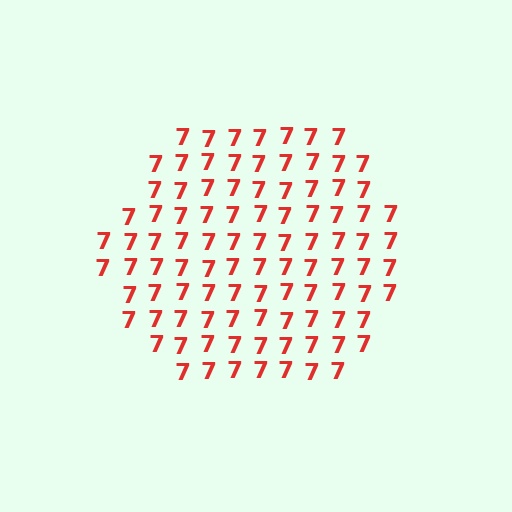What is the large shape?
The large shape is a hexagon.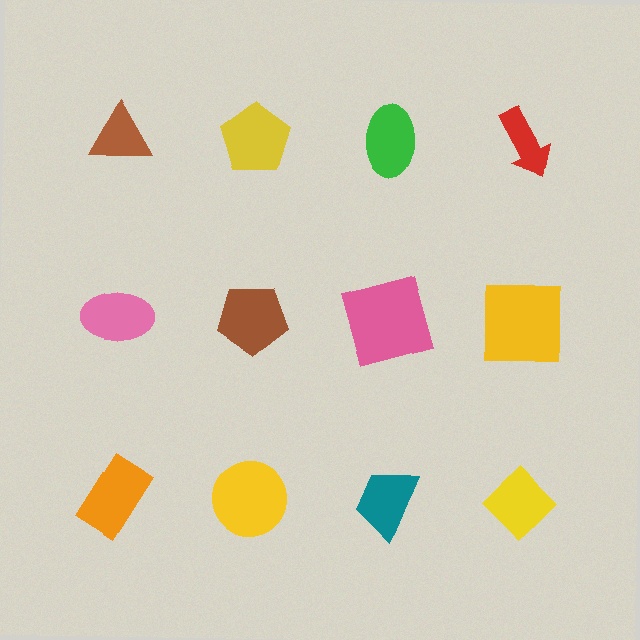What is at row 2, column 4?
A yellow square.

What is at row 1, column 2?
A yellow pentagon.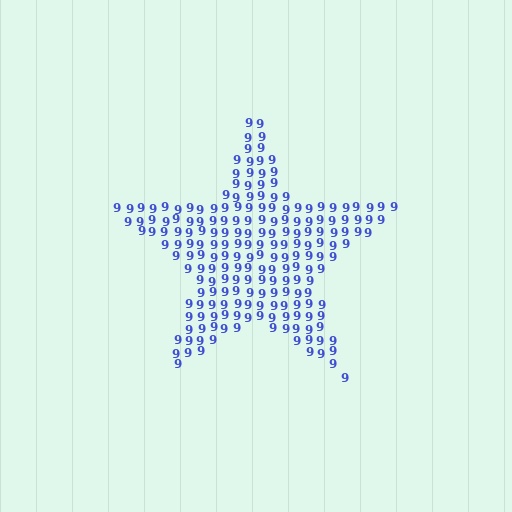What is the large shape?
The large shape is a star.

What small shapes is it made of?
It is made of small digit 9's.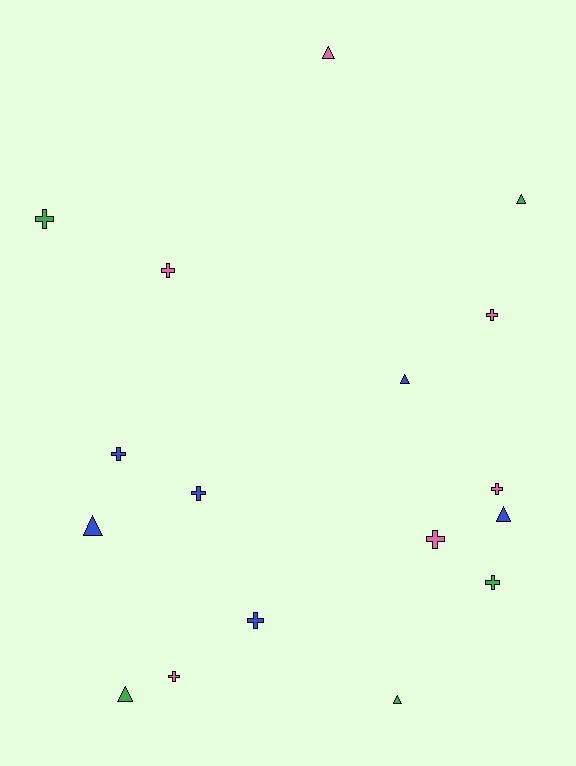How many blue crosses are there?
There are 3 blue crosses.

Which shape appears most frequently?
Cross, with 10 objects.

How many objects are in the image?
There are 17 objects.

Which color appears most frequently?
Blue, with 6 objects.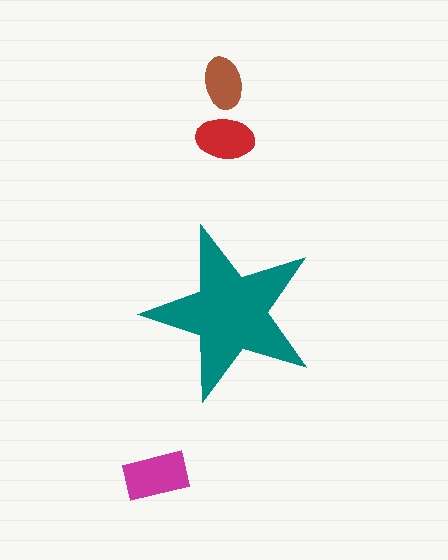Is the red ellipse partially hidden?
No, the red ellipse is fully visible.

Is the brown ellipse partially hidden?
No, the brown ellipse is fully visible.